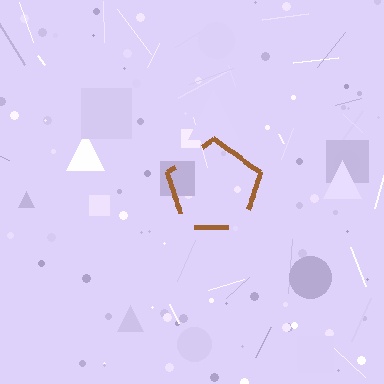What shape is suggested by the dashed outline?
The dashed outline suggests a pentagon.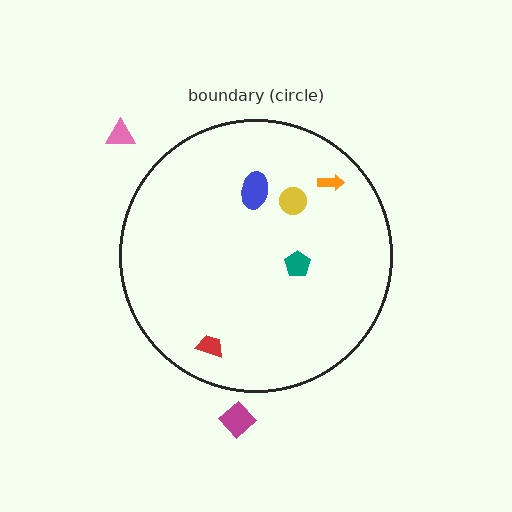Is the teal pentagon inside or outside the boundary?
Inside.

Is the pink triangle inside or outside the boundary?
Outside.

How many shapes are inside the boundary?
5 inside, 2 outside.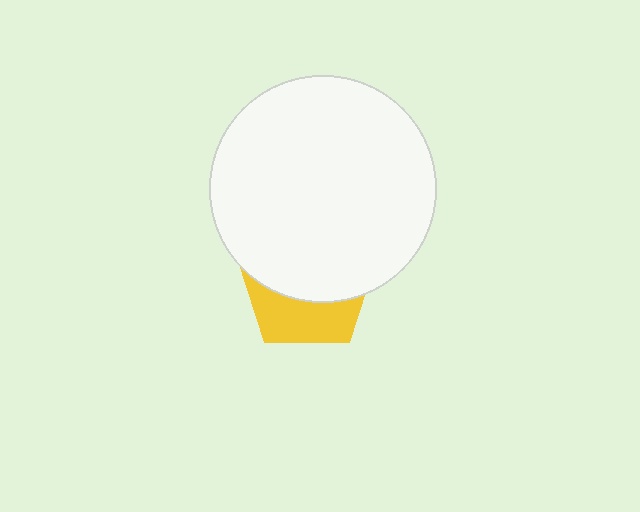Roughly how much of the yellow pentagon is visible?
A small part of it is visible (roughly 38%).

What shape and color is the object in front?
The object in front is a white circle.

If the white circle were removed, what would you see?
You would see the complete yellow pentagon.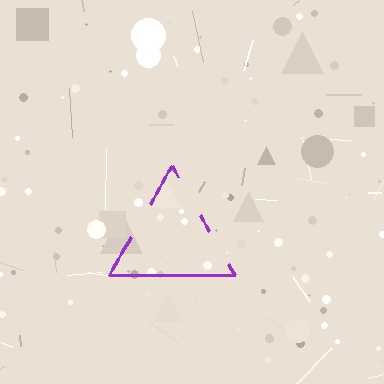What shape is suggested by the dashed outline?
The dashed outline suggests a triangle.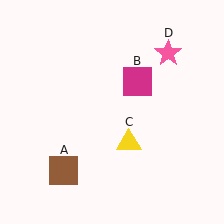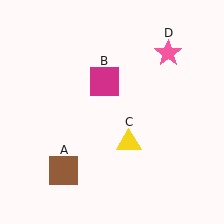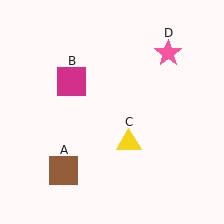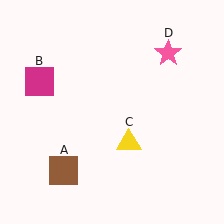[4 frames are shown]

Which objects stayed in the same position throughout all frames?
Brown square (object A) and yellow triangle (object C) and pink star (object D) remained stationary.